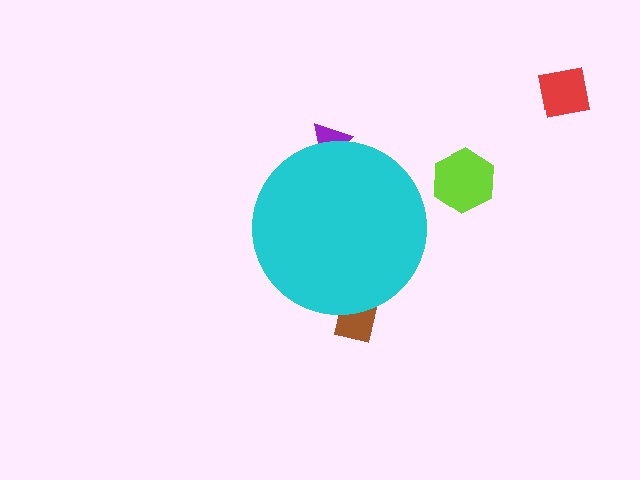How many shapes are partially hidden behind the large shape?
2 shapes are partially hidden.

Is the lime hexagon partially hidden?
No, the lime hexagon is fully visible.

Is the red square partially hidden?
No, the red square is fully visible.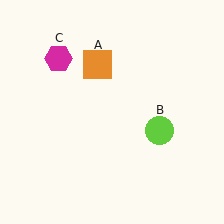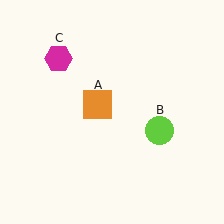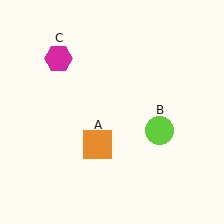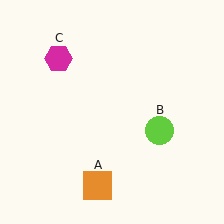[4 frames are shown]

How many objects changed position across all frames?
1 object changed position: orange square (object A).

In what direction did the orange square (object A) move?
The orange square (object A) moved down.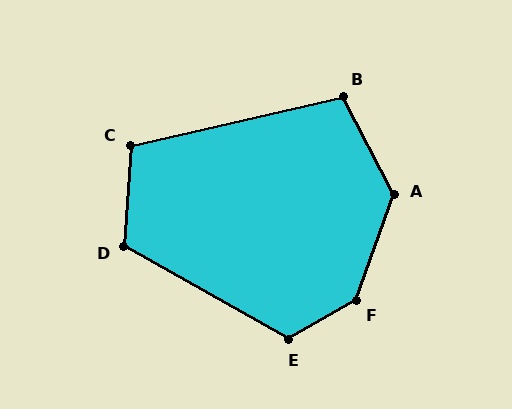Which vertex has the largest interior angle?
F, at approximately 140 degrees.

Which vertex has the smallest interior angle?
B, at approximately 105 degrees.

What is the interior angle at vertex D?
Approximately 116 degrees (obtuse).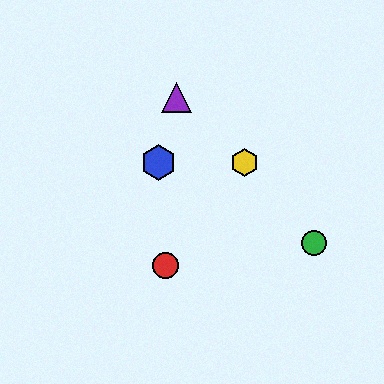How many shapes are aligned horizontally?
2 shapes (the blue hexagon, the yellow hexagon) are aligned horizontally.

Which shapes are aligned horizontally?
The blue hexagon, the yellow hexagon are aligned horizontally.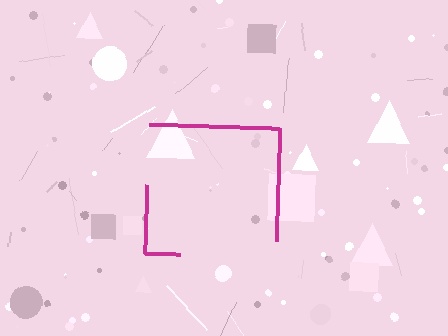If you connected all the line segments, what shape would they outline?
They would outline a square.